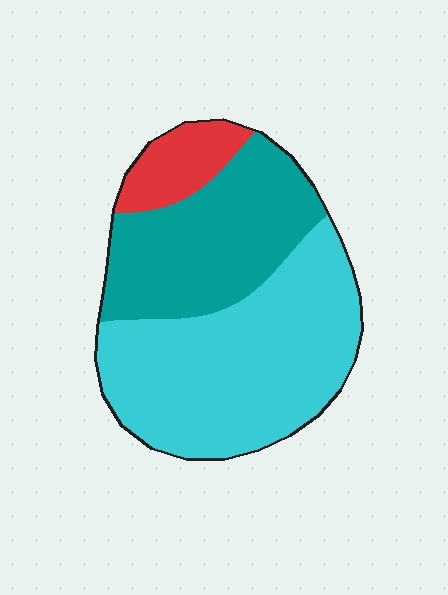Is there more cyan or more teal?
Cyan.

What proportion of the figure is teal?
Teal takes up between a third and a half of the figure.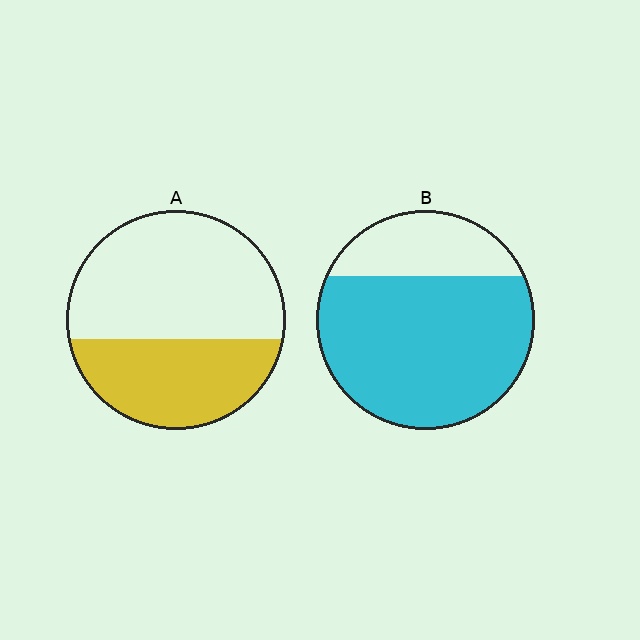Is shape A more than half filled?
No.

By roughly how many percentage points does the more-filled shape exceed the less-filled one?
By roughly 35 percentage points (B over A).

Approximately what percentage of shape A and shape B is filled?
A is approximately 40% and B is approximately 75%.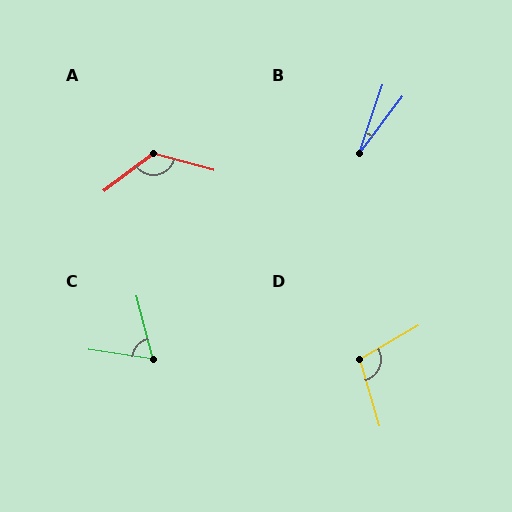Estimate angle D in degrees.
Approximately 104 degrees.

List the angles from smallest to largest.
B (18°), C (68°), D (104°), A (128°).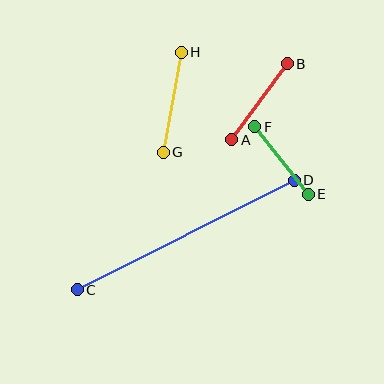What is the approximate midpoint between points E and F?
The midpoint is at approximately (282, 160) pixels.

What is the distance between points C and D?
The distance is approximately 243 pixels.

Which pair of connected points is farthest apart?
Points C and D are farthest apart.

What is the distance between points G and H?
The distance is approximately 102 pixels.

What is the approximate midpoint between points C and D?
The midpoint is at approximately (186, 235) pixels.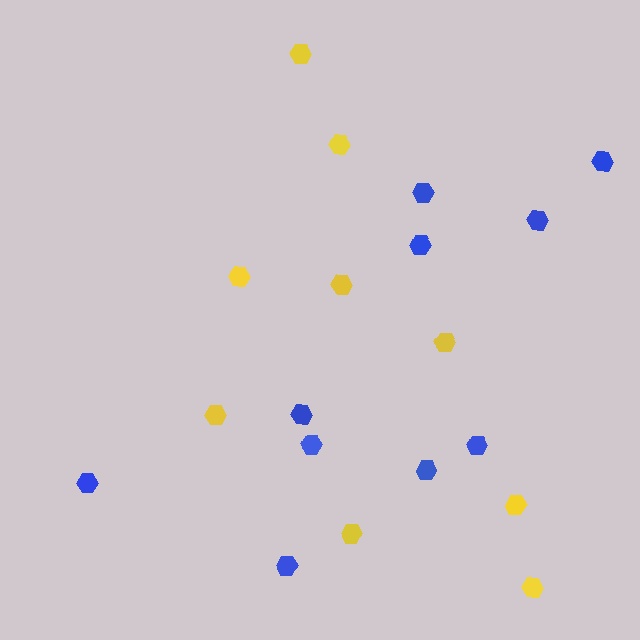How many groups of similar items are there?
There are 2 groups: one group of yellow hexagons (9) and one group of blue hexagons (10).